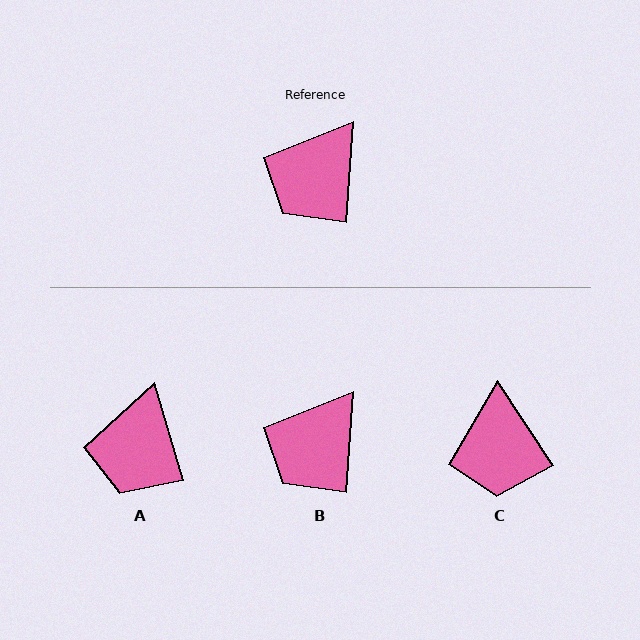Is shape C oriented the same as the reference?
No, it is off by about 37 degrees.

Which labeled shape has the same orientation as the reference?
B.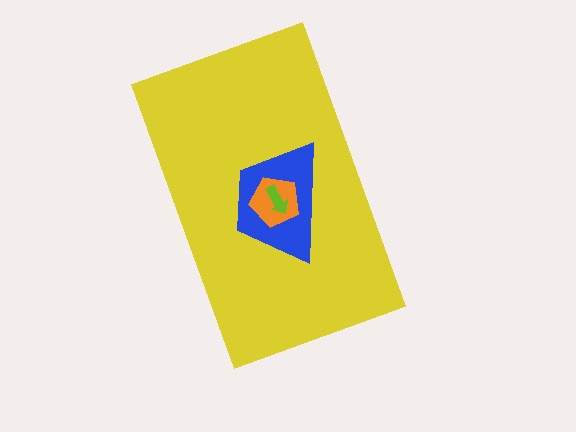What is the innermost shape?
The lime arrow.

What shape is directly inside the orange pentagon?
The lime arrow.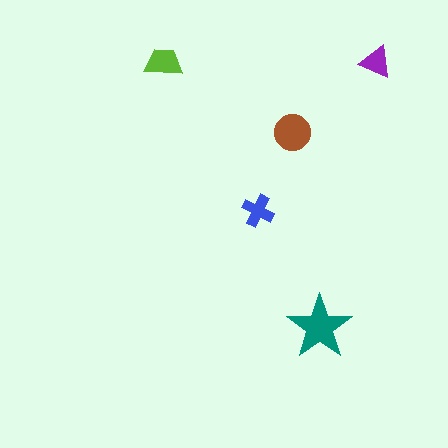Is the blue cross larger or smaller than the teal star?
Smaller.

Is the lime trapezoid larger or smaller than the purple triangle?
Larger.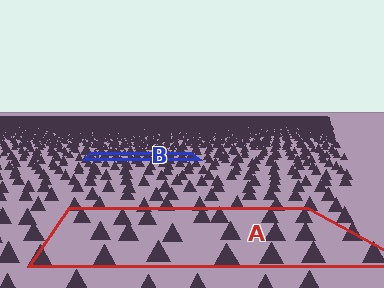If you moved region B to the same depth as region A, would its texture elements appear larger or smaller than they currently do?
They would appear larger. At a closer depth, the same texture elements are projected at a bigger on-screen size.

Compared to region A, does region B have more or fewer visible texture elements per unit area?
Region B has more texture elements per unit area — they are packed more densely because it is farther away.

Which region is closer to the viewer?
Region A is closer. The texture elements there are larger and more spread out.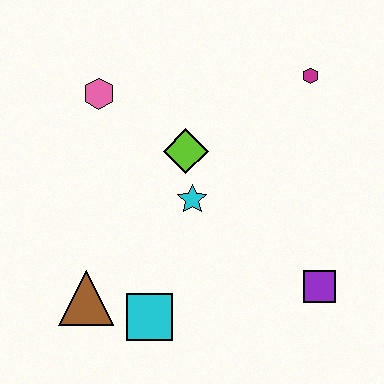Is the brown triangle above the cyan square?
Yes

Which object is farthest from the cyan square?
The magenta hexagon is farthest from the cyan square.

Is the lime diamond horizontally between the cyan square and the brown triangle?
No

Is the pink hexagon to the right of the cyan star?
No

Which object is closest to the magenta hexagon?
The lime diamond is closest to the magenta hexagon.